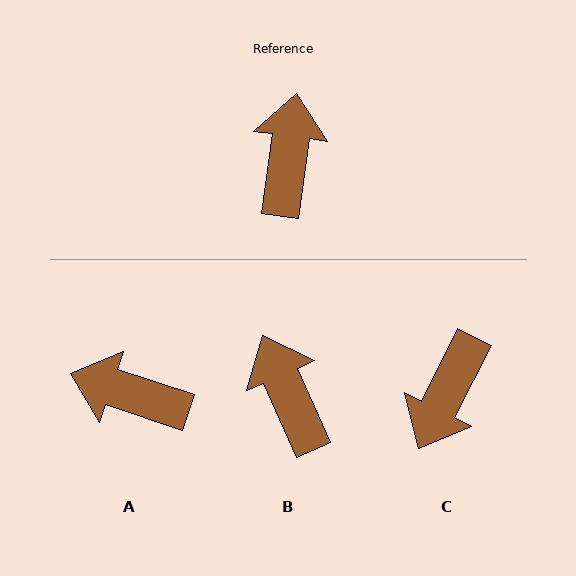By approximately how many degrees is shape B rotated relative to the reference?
Approximately 32 degrees counter-clockwise.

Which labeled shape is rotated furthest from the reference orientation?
C, about 161 degrees away.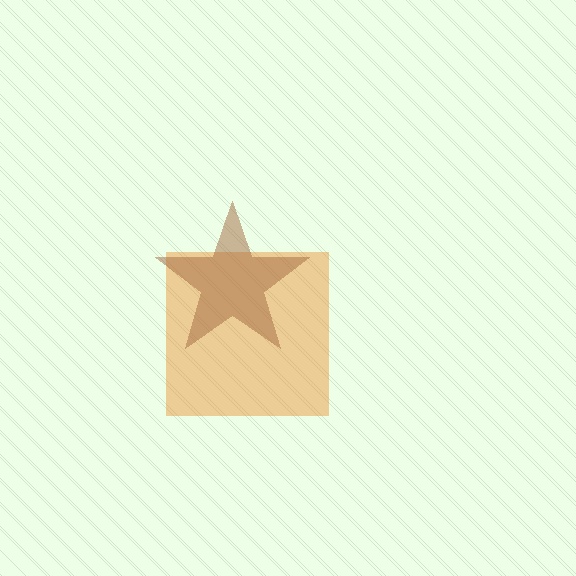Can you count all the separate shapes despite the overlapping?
Yes, there are 2 separate shapes.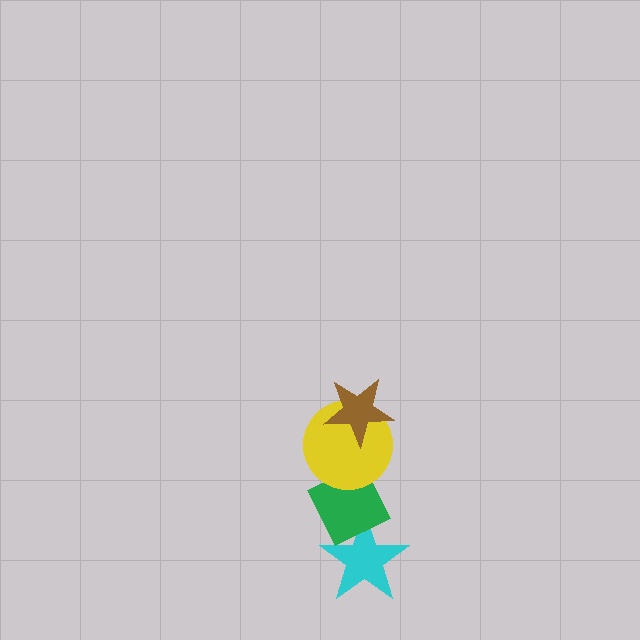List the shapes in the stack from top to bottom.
From top to bottom: the brown star, the yellow circle, the green diamond, the cyan star.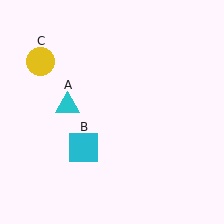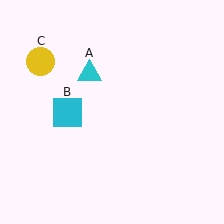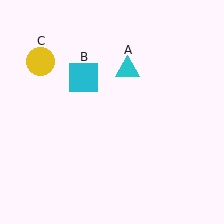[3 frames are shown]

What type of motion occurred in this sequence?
The cyan triangle (object A), cyan square (object B) rotated clockwise around the center of the scene.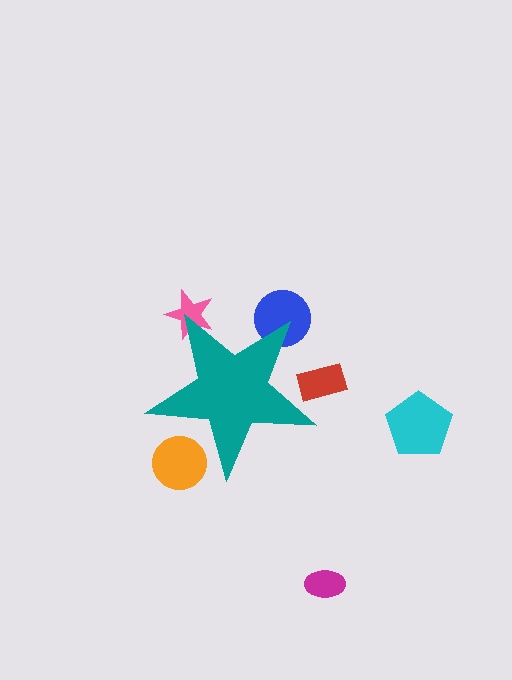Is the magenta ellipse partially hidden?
No, the magenta ellipse is fully visible.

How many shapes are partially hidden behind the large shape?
4 shapes are partially hidden.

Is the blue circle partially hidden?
Yes, the blue circle is partially hidden behind the teal star.